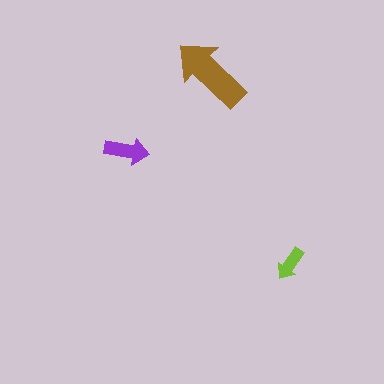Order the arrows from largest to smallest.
the brown one, the purple one, the lime one.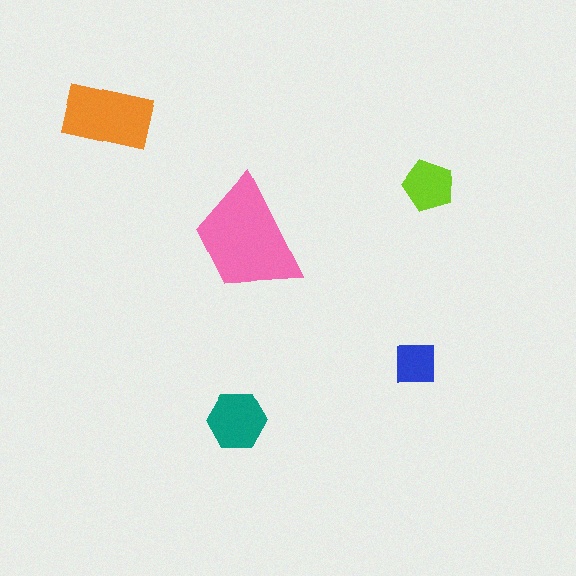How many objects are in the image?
There are 5 objects in the image.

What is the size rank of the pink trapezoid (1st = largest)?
1st.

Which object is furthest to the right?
The lime pentagon is rightmost.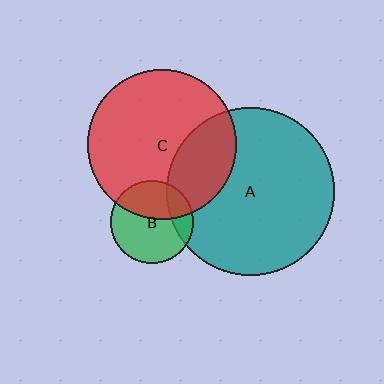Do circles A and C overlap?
Yes.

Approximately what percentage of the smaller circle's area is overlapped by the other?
Approximately 30%.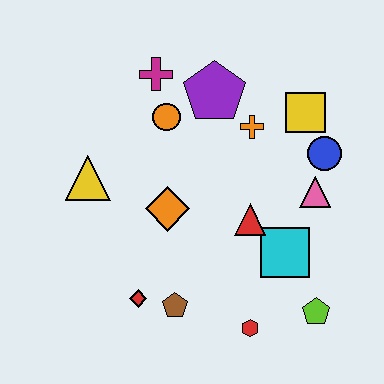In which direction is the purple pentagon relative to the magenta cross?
The purple pentagon is to the right of the magenta cross.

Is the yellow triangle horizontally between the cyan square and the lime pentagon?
No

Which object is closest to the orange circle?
The magenta cross is closest to the orange circle.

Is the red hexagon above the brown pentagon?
No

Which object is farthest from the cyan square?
The magenta cross is farthest from the cyan square.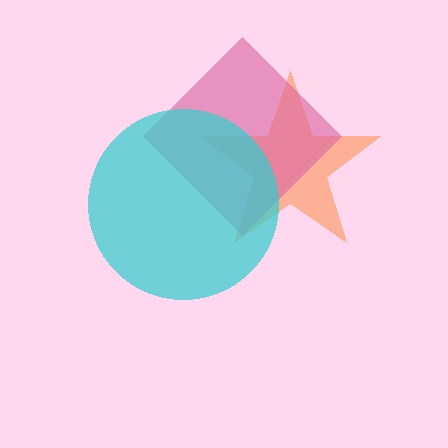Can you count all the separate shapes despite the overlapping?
Yes, there are 3 separate shapes.